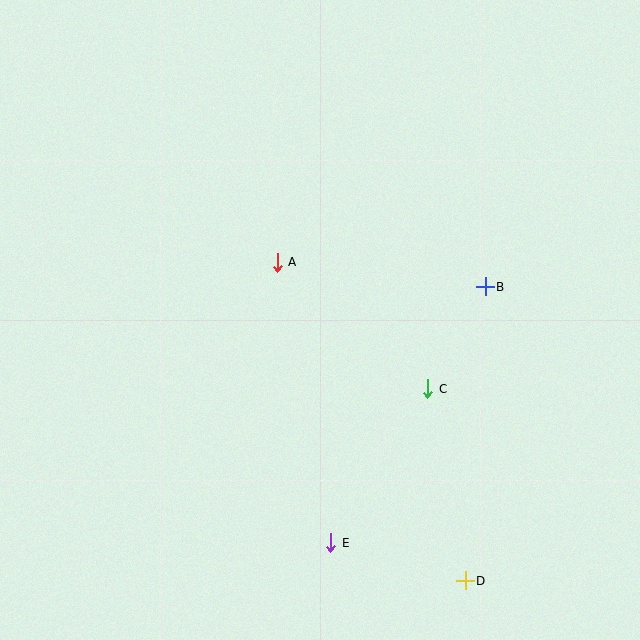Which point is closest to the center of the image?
Point A at (277, 262) is closest to the center.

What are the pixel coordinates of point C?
Point C is at (428, 389).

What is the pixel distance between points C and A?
The distance between C and A is 197 pixels.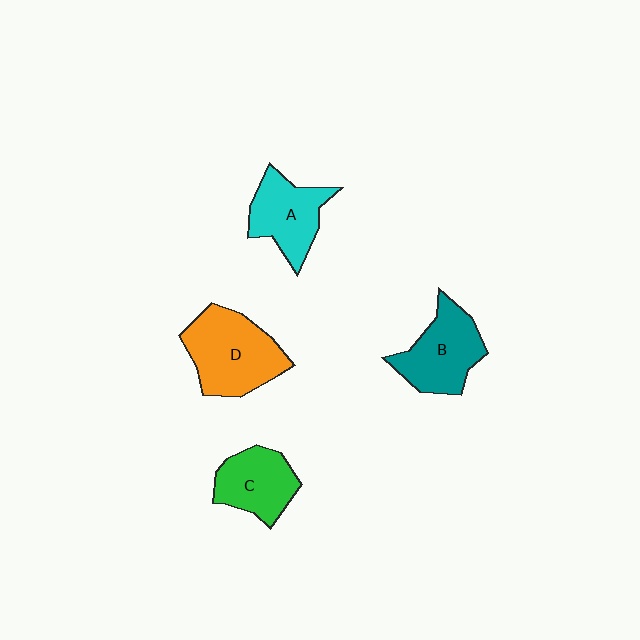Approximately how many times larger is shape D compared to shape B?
Approximately 1.2 times.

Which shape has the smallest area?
Shape C (green).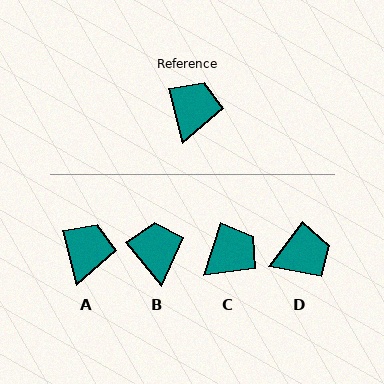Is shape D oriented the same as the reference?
No, it is off by about 52 degrees.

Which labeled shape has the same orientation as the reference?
A.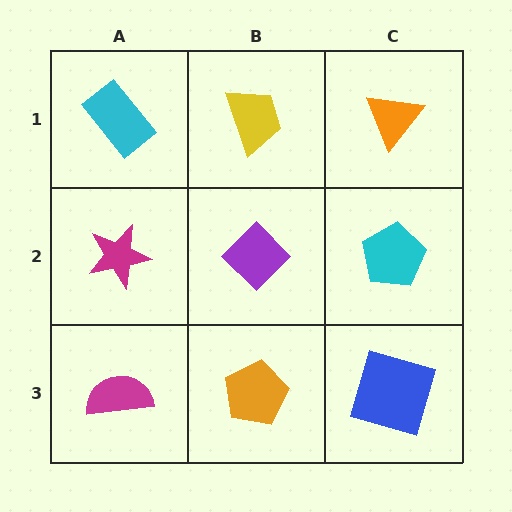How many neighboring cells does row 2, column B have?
4.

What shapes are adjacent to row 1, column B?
A purple diamond (row 2, column B), a cyan rectangle (row 1, column A), an orange triangle (row 1, column C).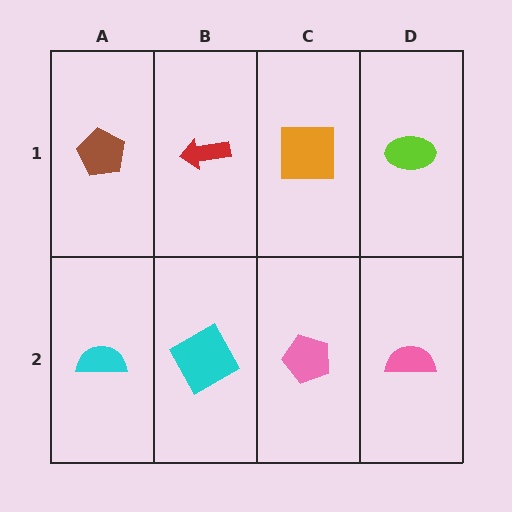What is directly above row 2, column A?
A brown pentagon.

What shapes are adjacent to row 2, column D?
A lime ellipse (row 1, column D), a pink pentagon (row 2, column C).